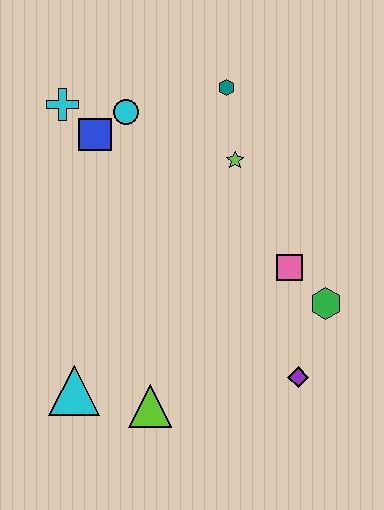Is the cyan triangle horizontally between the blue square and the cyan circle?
No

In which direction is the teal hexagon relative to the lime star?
The teal hexagon is above the lime star.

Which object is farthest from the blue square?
The purple diamond is farthest from the blue square.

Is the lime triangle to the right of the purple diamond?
No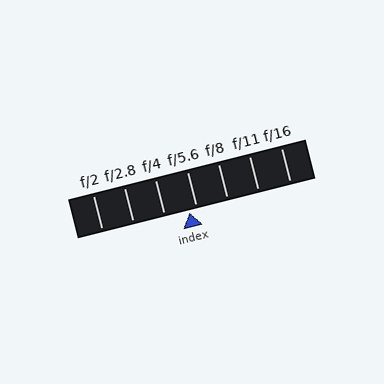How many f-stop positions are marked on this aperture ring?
There are 7 f-stop positions marked.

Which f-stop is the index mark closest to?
The index mark is closest to f/5.6.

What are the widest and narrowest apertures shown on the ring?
The widest aperture shown is f/2 and the narrowest is f/16.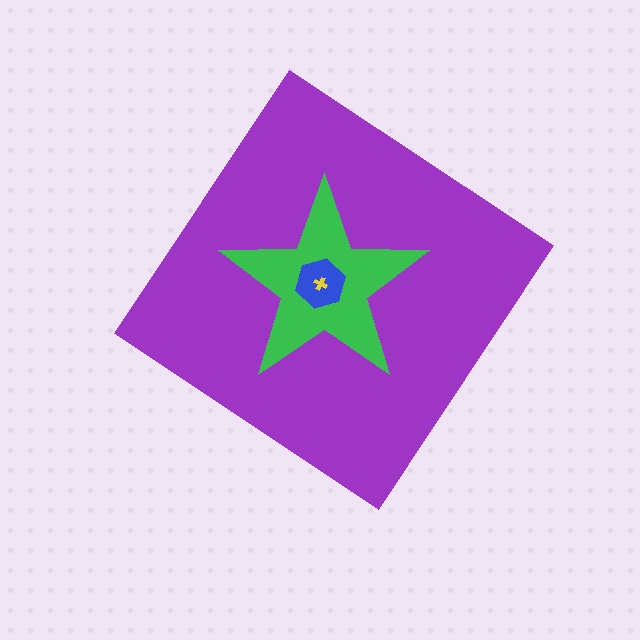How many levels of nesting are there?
4.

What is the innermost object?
The yellow cross.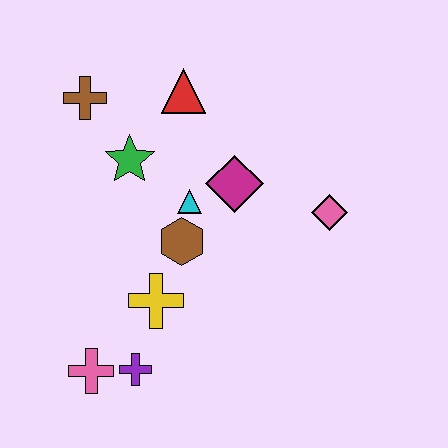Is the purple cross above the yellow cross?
No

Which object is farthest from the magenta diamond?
The pink cross is farthest from the magenta diamond.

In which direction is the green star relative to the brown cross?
The green star is below the brown cross.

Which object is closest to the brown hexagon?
The cyan triangle is closest to the brown hexagon.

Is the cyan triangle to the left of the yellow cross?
No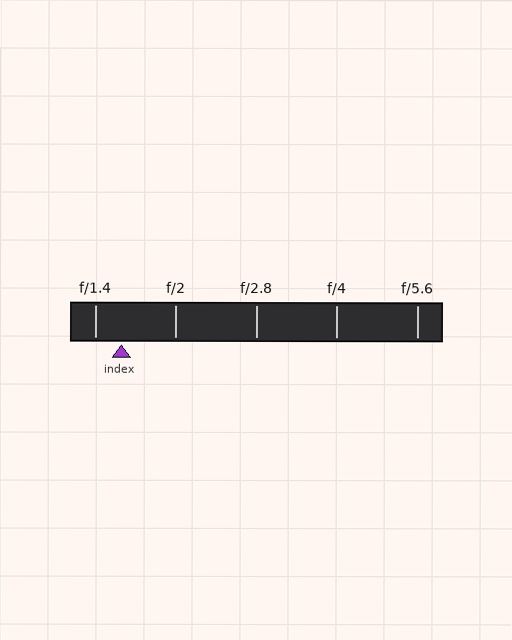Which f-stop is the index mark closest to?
The index mark is closest to f/1.4.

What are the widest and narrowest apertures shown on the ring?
The widest aperture shown is f/1.4 and the narrowest is f/5.6.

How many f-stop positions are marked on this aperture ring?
There are 5 f-stop positions marked.